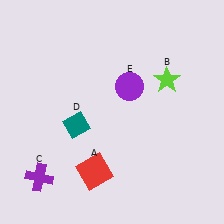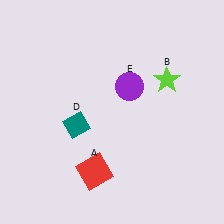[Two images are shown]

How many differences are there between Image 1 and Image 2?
There is 1 difference between the two images.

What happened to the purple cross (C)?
The purple cross (C) was removed in Image 2. It was in the bottom-left area of Image 1.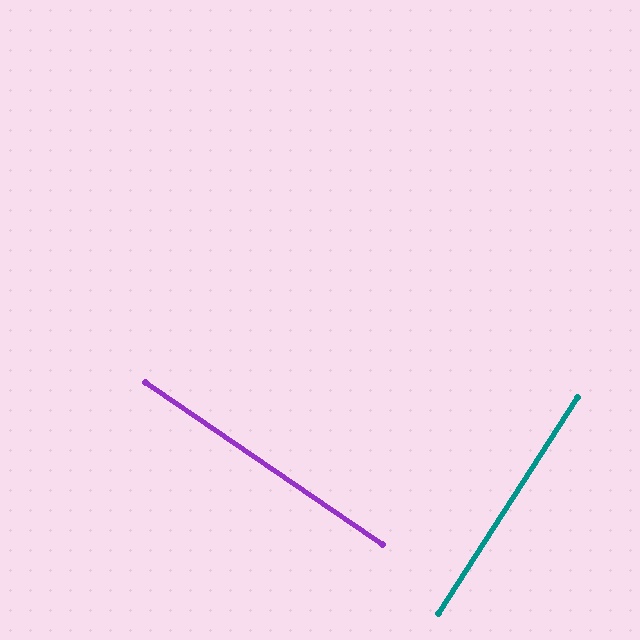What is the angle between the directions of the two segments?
Approximately 89 degrees.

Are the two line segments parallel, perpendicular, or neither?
Perpendicular — they meet at approximately 89°.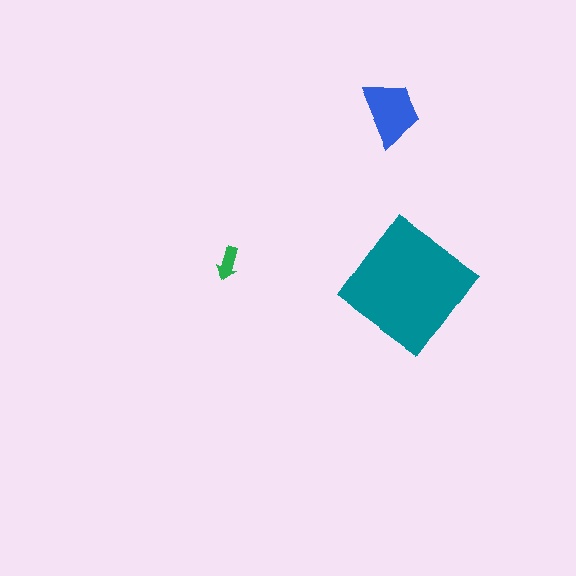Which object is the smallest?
The green arrow.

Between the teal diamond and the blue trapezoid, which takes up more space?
The teal diamond.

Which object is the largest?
The teal diamond.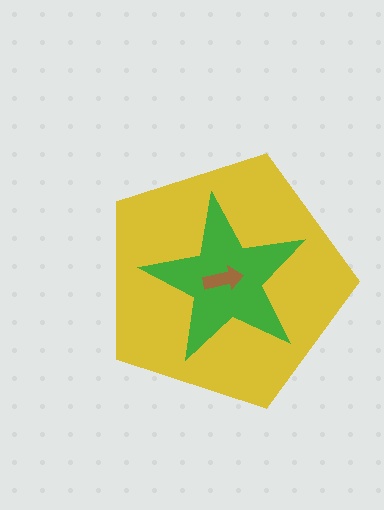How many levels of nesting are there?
3.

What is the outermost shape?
The yellow pentagon.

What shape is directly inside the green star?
The brown arrow.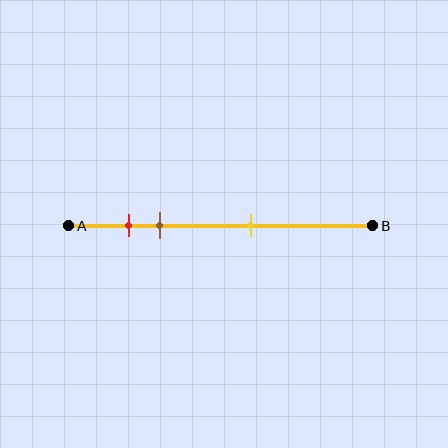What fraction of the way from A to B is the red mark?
The red mark is approximately 20% (0.2) of the way from A to B.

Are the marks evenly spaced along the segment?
No, the marks are not evenly spaced.